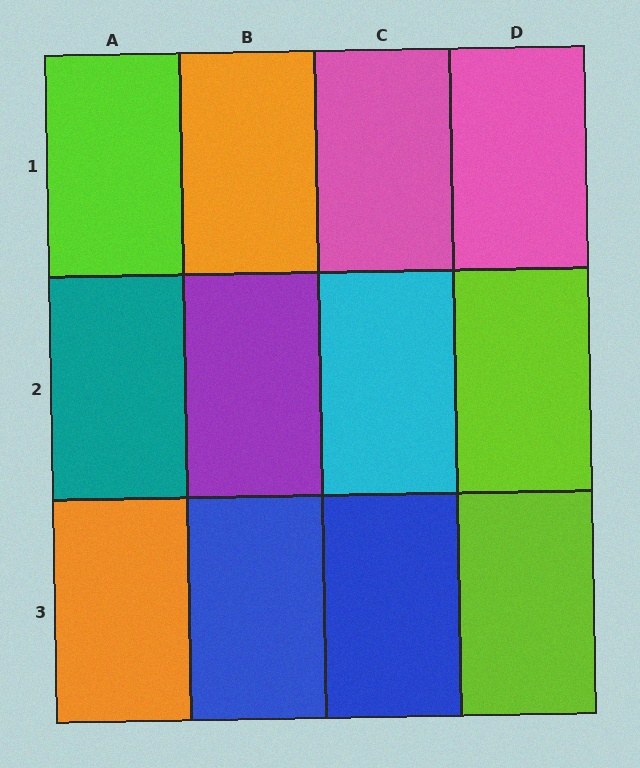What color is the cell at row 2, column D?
Lime.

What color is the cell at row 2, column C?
Cyan.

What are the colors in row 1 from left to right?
Lime, orange, pink, pink.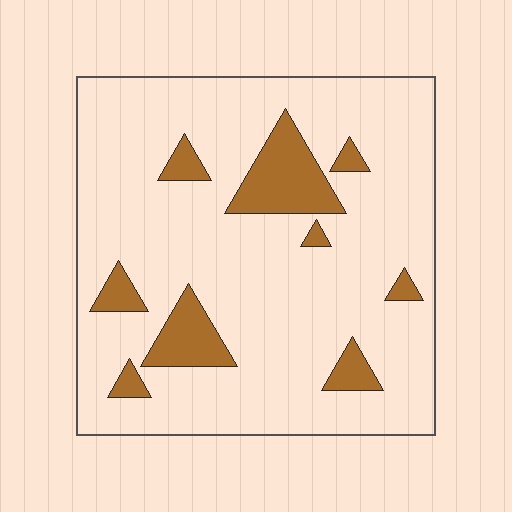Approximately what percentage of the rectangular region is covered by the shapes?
Approximately 15%.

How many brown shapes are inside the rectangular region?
9.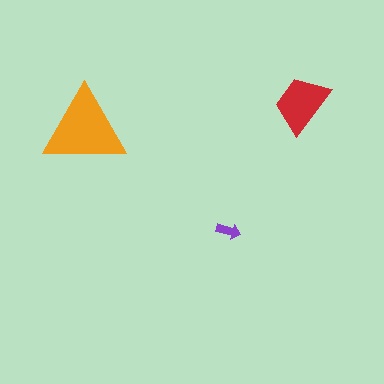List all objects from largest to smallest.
The orange triangle, the red trapezoid, the purple arrow.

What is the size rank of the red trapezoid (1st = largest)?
2nd.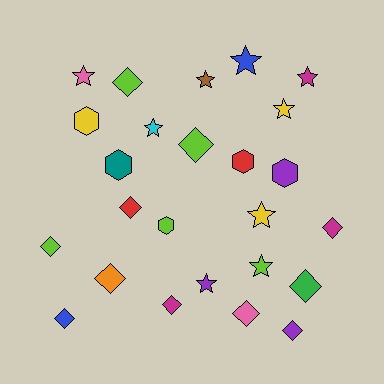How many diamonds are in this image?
There are 11 diamonds.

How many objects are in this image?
There are 25 objects.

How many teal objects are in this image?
There is 1 teal object.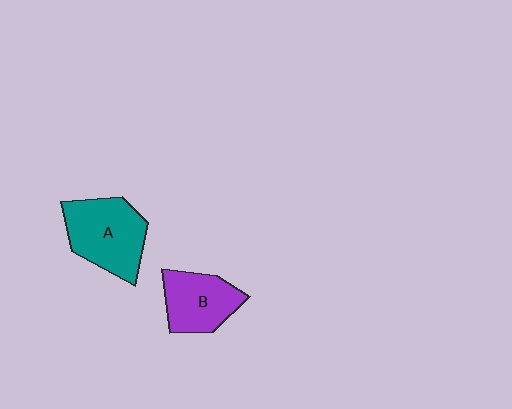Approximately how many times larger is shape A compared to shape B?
Approximately 1.3 times.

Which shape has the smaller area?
Shape B (purple).